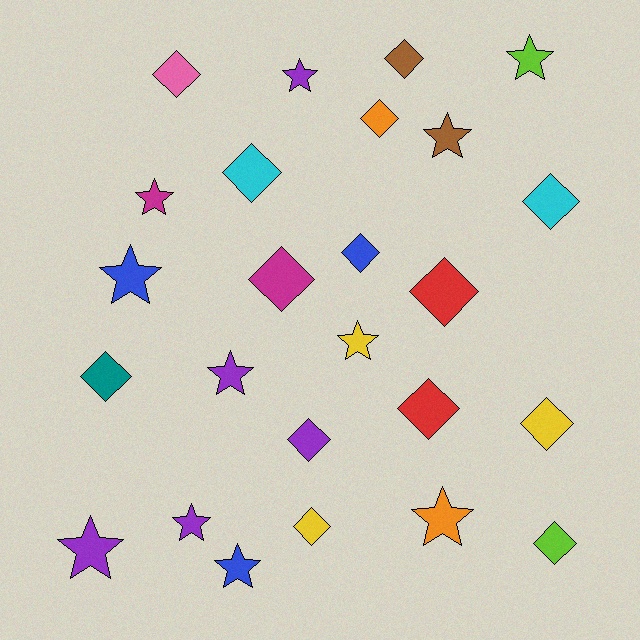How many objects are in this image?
There are 25 objects.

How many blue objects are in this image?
There are 3 blue objects.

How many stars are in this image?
There are 11 stars.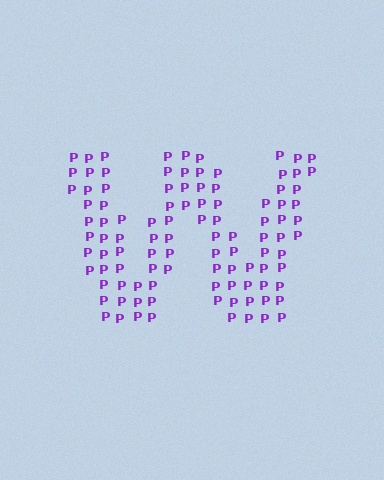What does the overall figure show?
The overall figure shows the letter W.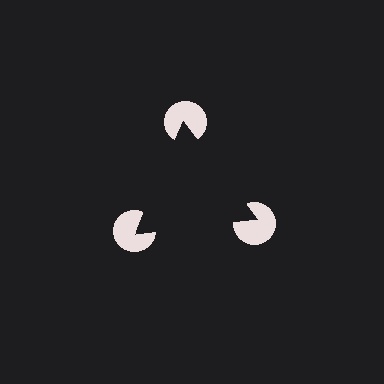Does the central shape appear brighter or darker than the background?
It typically appears slightly darker than the background, even though no actual brightness change is drawn.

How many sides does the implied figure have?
3 sides.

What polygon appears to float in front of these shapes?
An illusory triangle — its edges are inferred from the aligned wedge cuts in the pac-man discs, not physically drawn.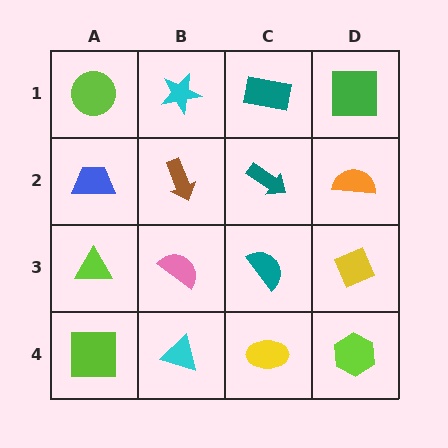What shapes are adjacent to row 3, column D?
An orange semicircle (row 2, column D), a lime hexagon (row 4, column D), a teal semicircle (row 3, column C).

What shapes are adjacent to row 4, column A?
A lime triangle (row 3, column A), a cyan triangle (row 4, column B).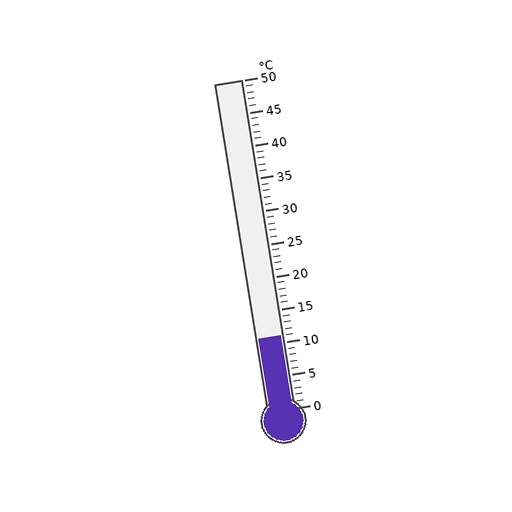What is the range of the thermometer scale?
The thermometer scale ranges from 0°C to 50°C.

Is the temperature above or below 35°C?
The temperature is below 35°C.